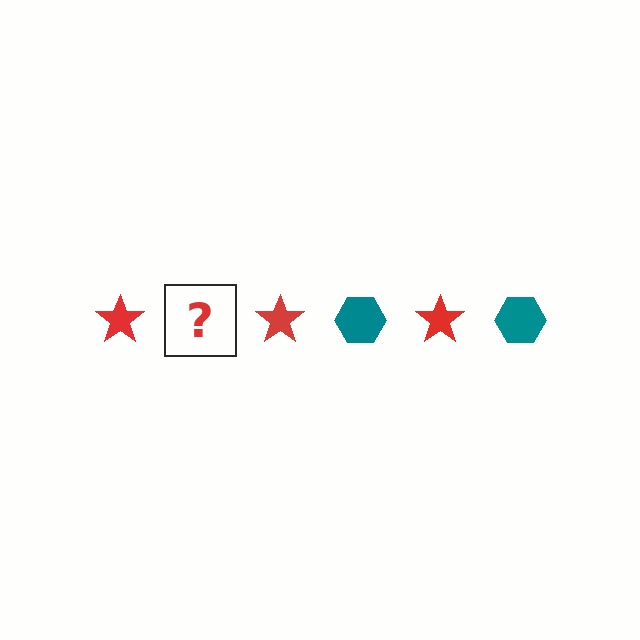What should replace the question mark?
The question mark should be replaced with a teal hexagon.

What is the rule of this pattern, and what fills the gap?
The rule is that the pattern alternates between red star and teal hexagon. The gap should be filled with a teal hexagon.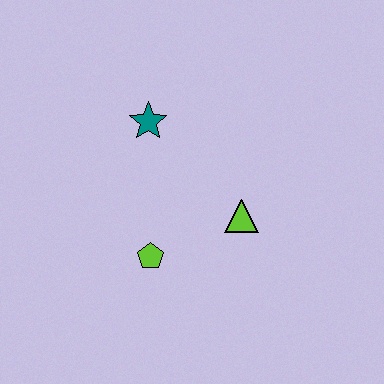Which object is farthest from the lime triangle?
The teal star is farthest from the lime triangle.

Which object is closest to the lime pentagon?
The lime triangle is closest to the lime pentagon.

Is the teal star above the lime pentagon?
Yes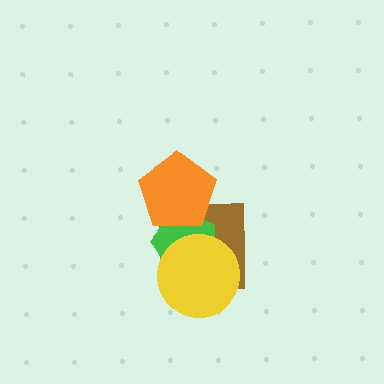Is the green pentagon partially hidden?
Yes, it is partially covered by another shape.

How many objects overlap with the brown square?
3 objects overlap with the brown square.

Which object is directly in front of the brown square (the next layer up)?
The green pentagon is directly in front of the brown square.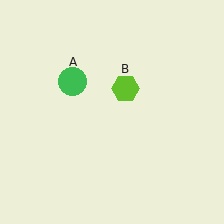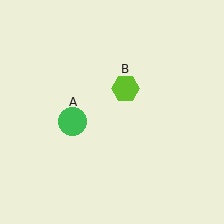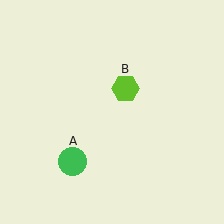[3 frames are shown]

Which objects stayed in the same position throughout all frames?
Lime hexagon (object B) remained stationary.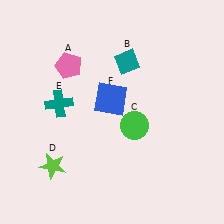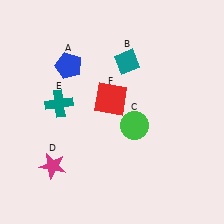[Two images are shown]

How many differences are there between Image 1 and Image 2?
There are 3 differences between the two images.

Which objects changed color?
A changed from pink to blue. D changed from lime to magenta. F changed from blue to red.